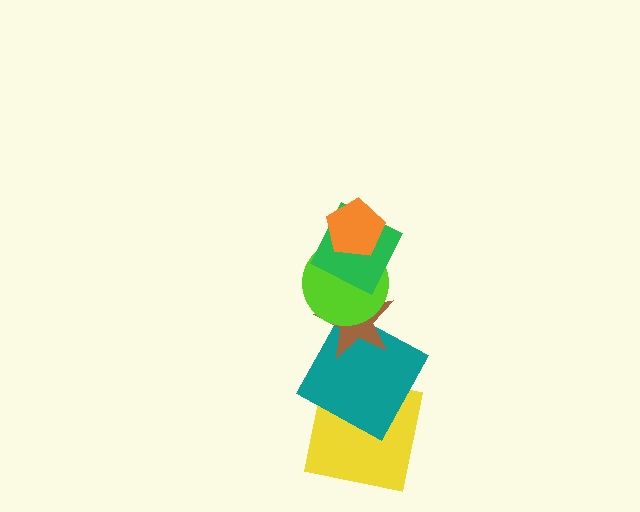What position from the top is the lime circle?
The lime circle is 3rd from the top.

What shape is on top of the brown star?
The lime circle is on top of the brown star.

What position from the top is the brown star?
The brown star is 4th from the top.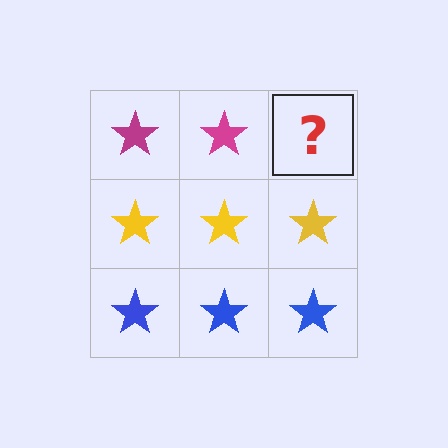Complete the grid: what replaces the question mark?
The question mark should be replaced with a magenta star.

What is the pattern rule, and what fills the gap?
The rule is that each row has a consistent color. The gap should be filled with a magenta star.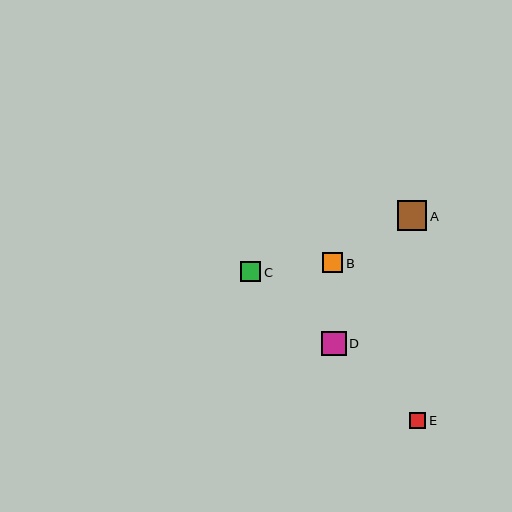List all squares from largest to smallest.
From largest to smallest: A, D, B, C, E.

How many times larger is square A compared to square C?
Square A is approximately 1.5 times the size of square C.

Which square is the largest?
Square A is the largest with a size of approximately 29 pixels.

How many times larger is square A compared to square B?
Square A is approximately 1.4 times the size of square B.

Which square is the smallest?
Square E is the smallest with a size of approximately 16 pixels.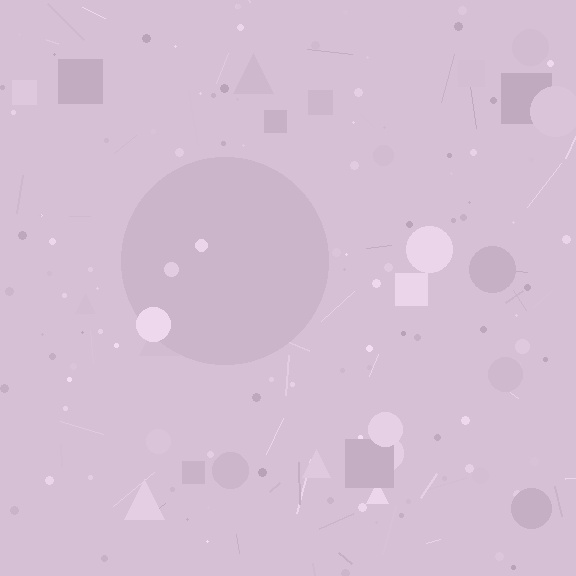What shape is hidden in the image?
A circle is hidden in the image.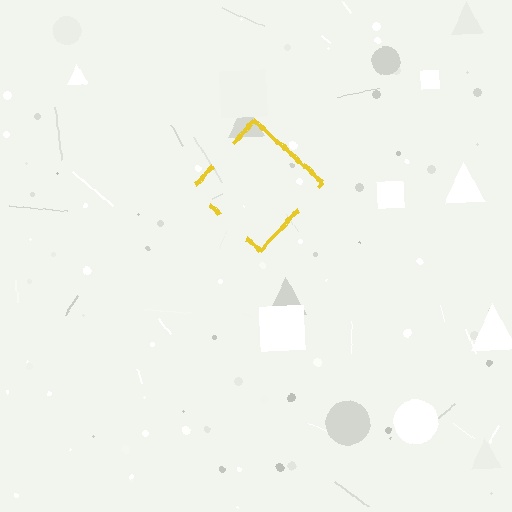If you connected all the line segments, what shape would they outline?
They would outline a diamond.